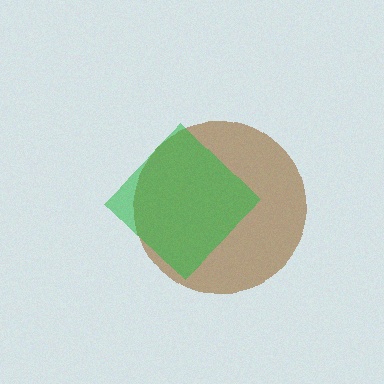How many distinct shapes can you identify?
There are 2 distinct shapes: a brown circle, a green diamond.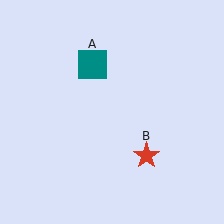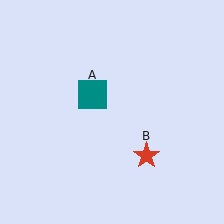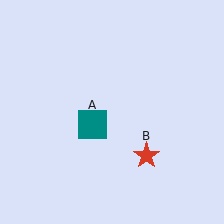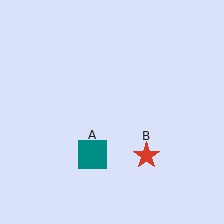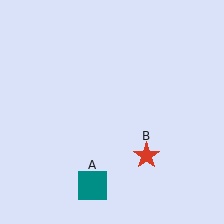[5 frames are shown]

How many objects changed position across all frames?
1 object changed position: teal square (object A).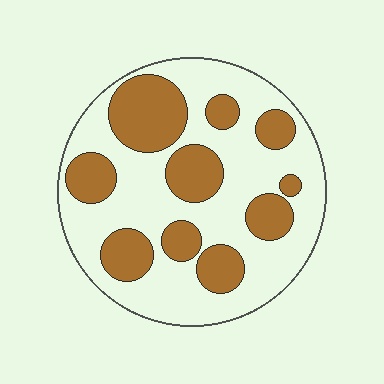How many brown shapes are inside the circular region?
10.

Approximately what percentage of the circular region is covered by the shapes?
Approximately 35%.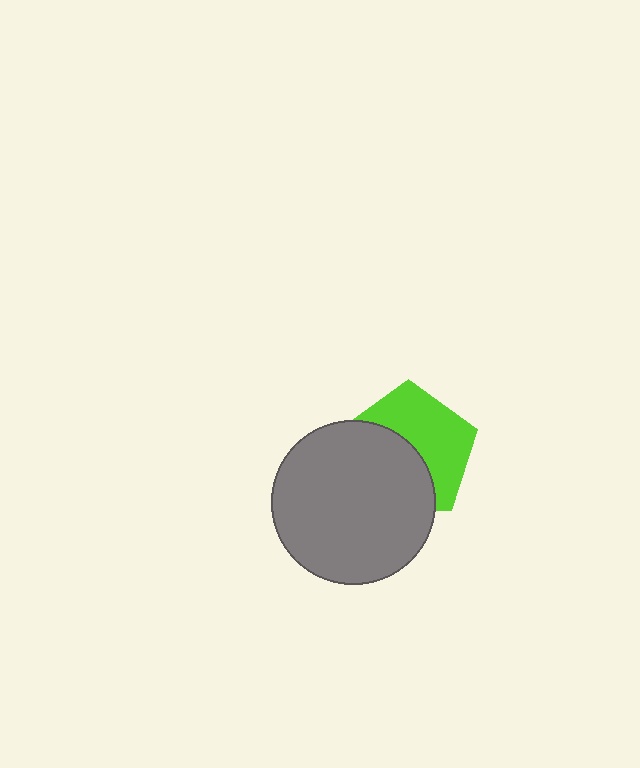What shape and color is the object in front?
The object in front is a gray circle.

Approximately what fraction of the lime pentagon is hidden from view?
Roughly 49% of the lime pentagon is hidden behind the gray circle.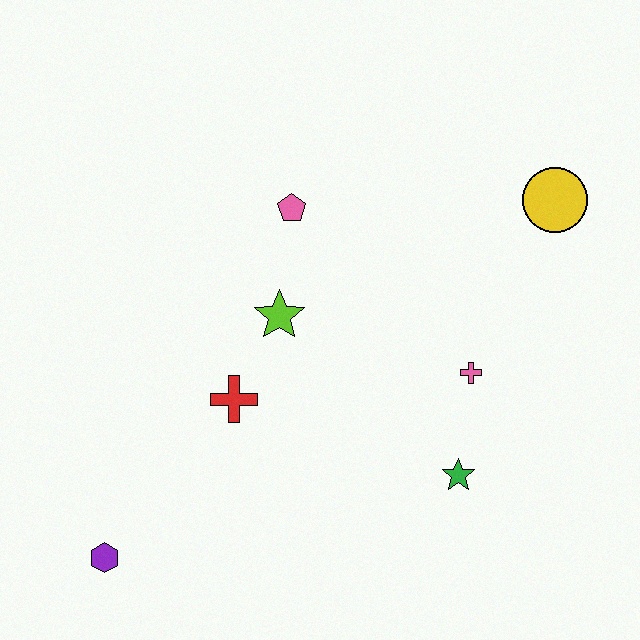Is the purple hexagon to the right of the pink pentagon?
No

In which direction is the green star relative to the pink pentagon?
The green star is below the pink pentagon.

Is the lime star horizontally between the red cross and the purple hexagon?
No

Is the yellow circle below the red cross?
No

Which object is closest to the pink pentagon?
The lime star is closest to the pink pentagon.